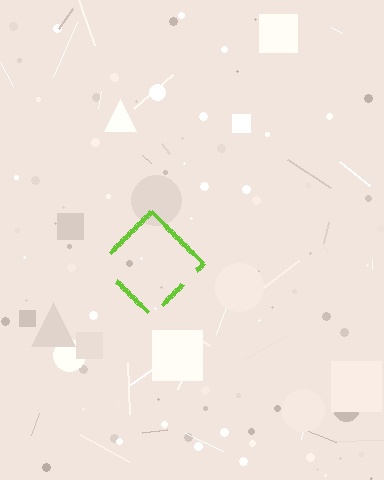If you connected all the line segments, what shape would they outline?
They would outline a diamond.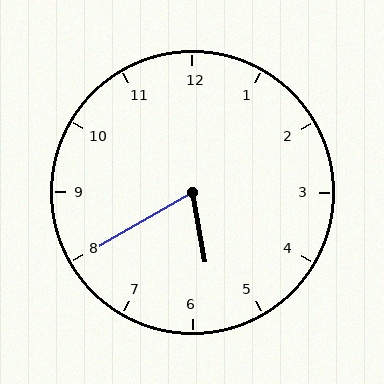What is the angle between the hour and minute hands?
Approximately 70 degrees.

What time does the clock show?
5:40.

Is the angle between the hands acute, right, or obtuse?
It is acute.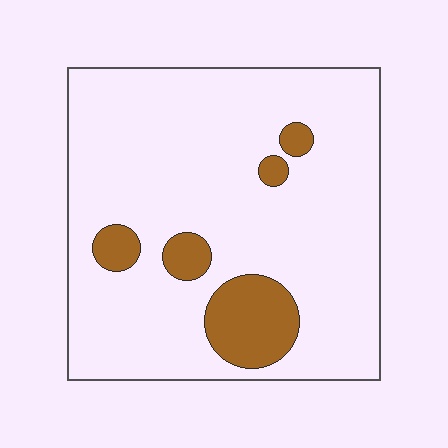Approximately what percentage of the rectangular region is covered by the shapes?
Approximately 15%.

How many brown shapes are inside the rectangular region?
5.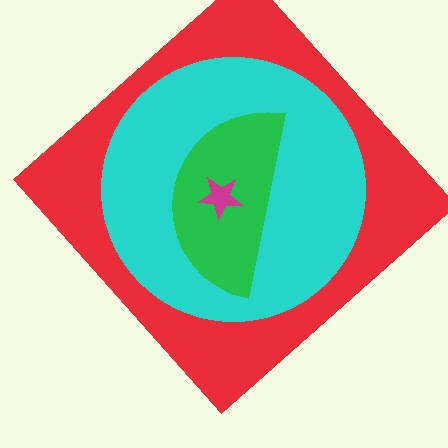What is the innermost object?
The magenta star.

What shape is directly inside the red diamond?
The cyan circle.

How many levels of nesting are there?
4.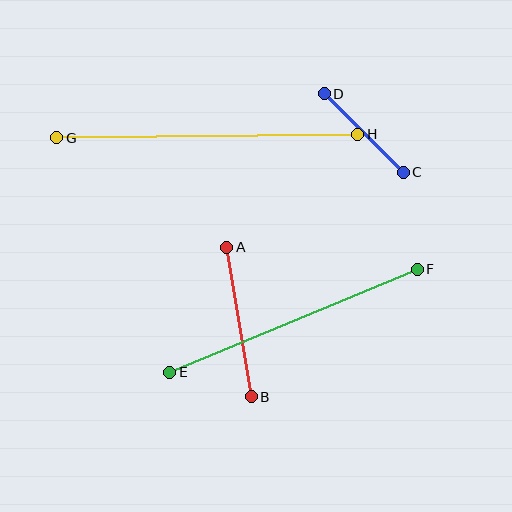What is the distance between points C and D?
The distance is approximately 111 pixels.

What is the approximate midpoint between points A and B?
The midpoint is at approximately (239, 322) pixels.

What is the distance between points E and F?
The distance is approximately 268 pixels.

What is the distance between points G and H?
The distance is approximately 301 pixels.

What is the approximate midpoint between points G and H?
The midpoint is at approximately (207, 136) pixels.